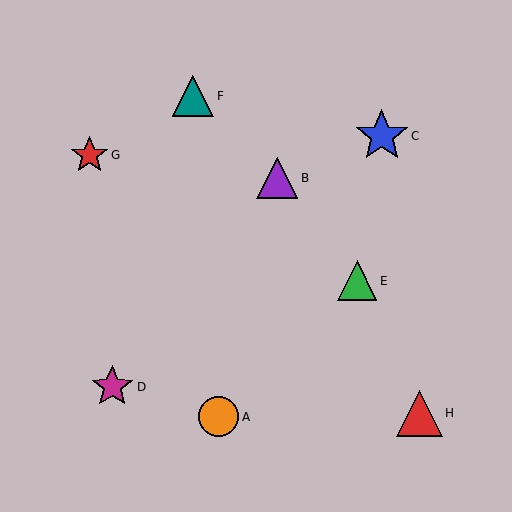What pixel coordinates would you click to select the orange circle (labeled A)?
Click at (219, 417) to select the orange circle A.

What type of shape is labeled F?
Shape F is a teal triangle.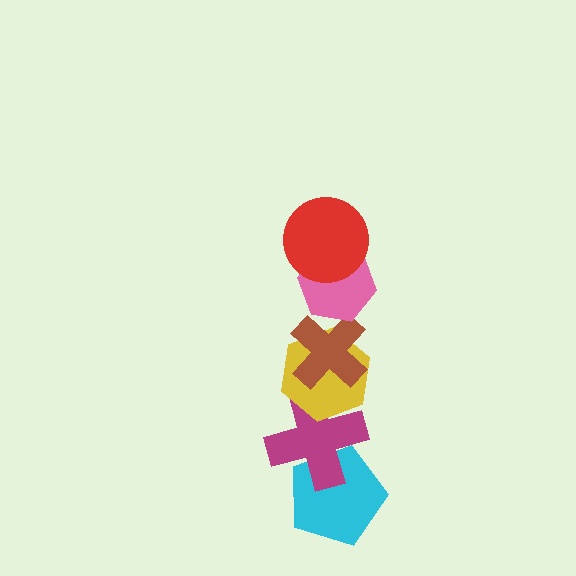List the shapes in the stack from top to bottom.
From top to bottom: the red circle, the pink hexagon, the brown cross, the yellow hexagon, the magenta cross, the cyan pentagon.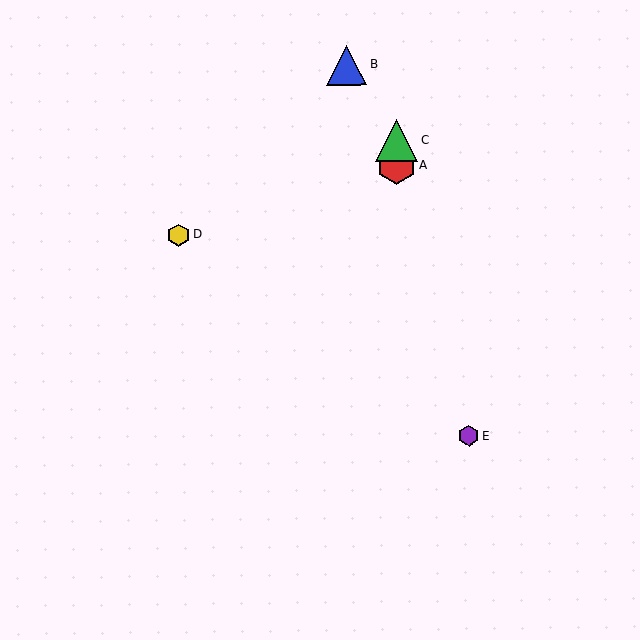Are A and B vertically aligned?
No, A is at x≈397 and B is at x≈346.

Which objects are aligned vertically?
Objects A, C are aligned vertically.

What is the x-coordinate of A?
Object A is at x≈397.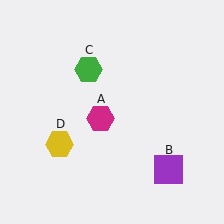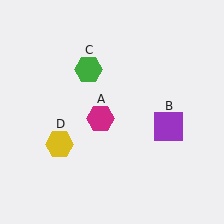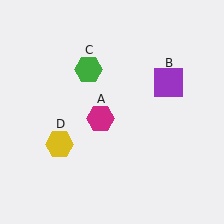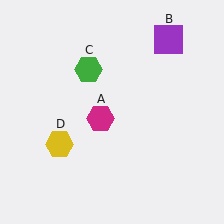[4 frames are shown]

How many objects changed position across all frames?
1 object changed position: purple square (object B).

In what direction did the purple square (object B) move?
The purple square (object B) moved up.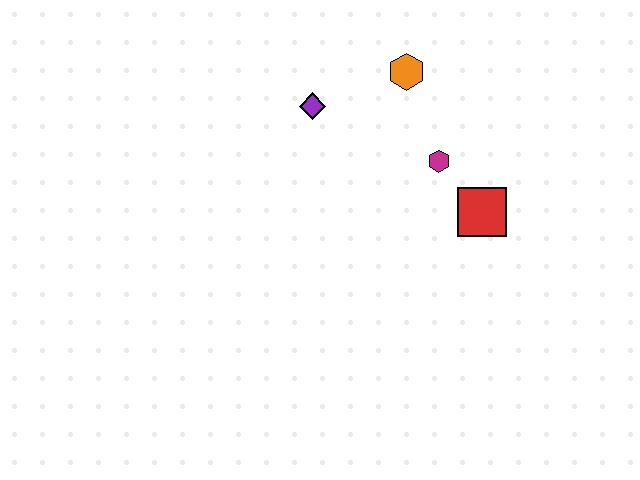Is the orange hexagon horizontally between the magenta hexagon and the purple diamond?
Yes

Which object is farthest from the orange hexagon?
The red square is farthest from the orange hexagon.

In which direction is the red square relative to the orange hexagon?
The red square is below the orange hexagon.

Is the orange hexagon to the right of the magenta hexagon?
No